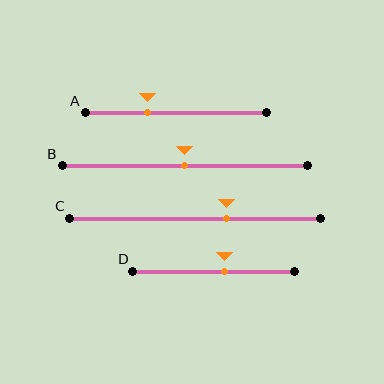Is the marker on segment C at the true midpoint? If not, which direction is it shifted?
No, the marker on segment C is shifted to the right by about 13% of the segment length.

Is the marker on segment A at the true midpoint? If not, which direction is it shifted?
No, the marker on segment A is shifted to the left by about 16% of the segment length.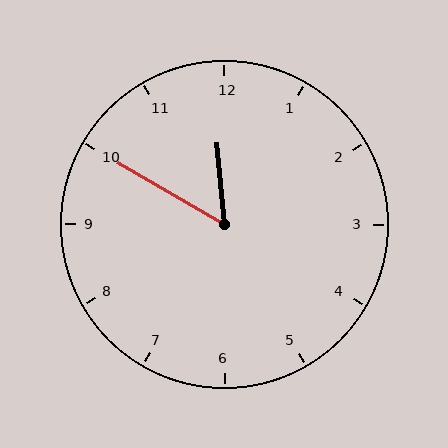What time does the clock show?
11:50.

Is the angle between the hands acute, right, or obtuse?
It is acute.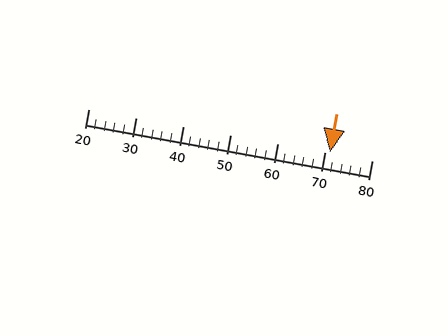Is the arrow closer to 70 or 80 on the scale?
The arrow is closer to 70.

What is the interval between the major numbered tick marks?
The major tick marks are spaced 10 units apart.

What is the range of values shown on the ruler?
The ruler shows values from 20 to 80.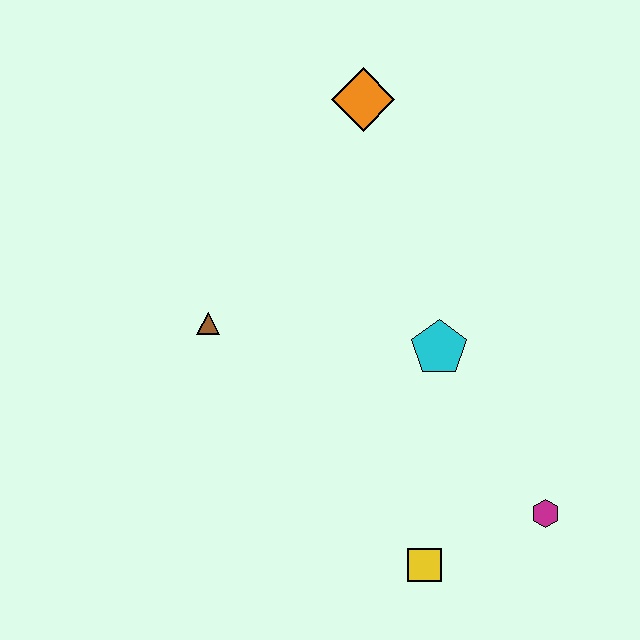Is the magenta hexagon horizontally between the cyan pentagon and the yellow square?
No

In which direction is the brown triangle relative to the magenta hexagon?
The brown triangle is to the left of the magenta hexagon.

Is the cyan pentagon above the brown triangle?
No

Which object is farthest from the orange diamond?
The yellow square is farthest from the orange diamond.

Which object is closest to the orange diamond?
The cyan pentagon is closest to the orange diamond.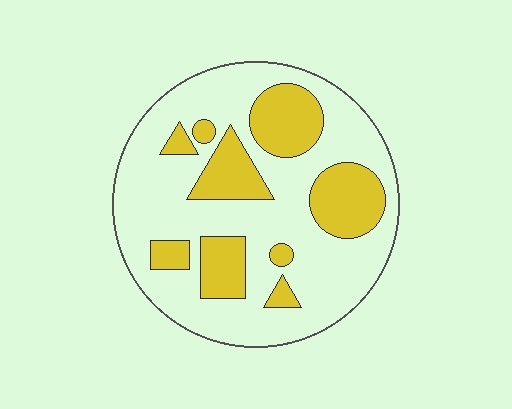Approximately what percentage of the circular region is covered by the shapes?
Approximately 30%.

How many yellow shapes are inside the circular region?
9.